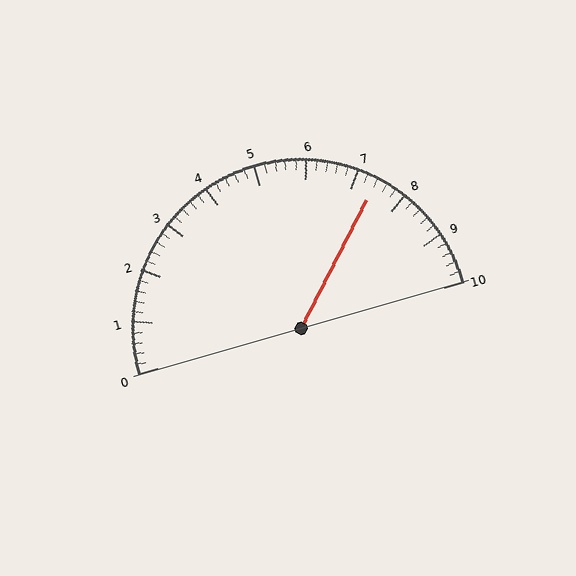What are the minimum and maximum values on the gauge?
The gauge ranges from 0 to 10.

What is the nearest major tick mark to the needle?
The nearest major tick mark is 7.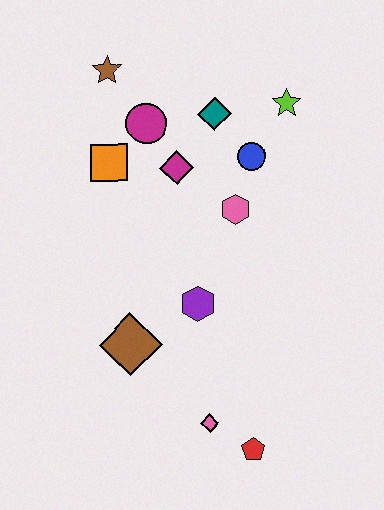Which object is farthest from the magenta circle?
The red pentagon is farthest from the magenta circle.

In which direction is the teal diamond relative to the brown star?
The teal diamond is to the right of the brown star.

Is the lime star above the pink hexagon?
Yes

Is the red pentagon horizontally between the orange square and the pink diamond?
No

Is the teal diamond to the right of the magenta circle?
Yes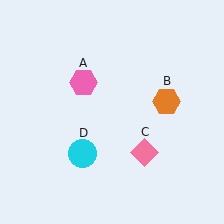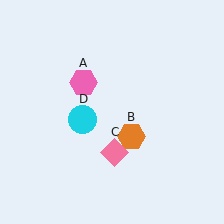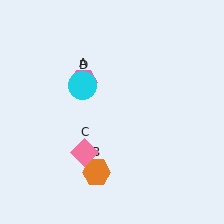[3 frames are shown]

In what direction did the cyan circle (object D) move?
The cyan circle (object D) moved up.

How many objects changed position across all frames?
3 objects changed position: orange hexagon (object B), pink diamond (object C), cyan circle (object D).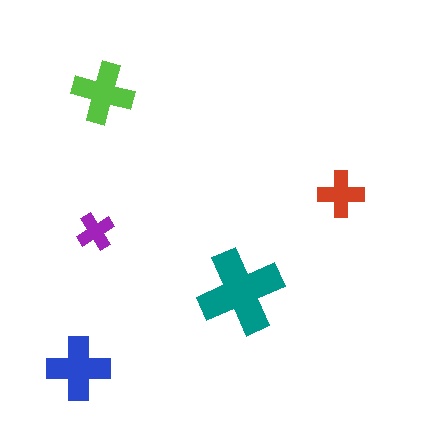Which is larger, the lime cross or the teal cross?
The teal one.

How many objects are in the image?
There are 5 objects in the image.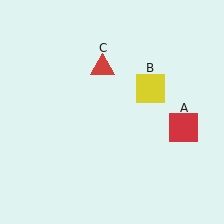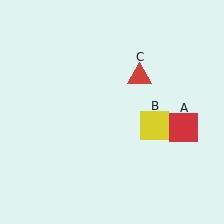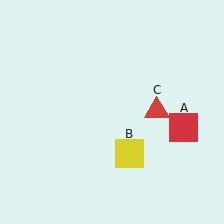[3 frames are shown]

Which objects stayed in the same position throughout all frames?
Red square (object A) remained stationary.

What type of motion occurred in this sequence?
The yellow square (object B), red triangle (object C) rotated clockwise around the center of the scene.